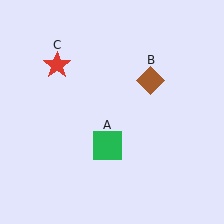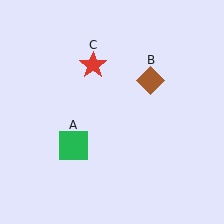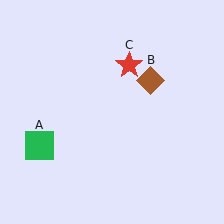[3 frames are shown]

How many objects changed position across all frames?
2 objects changed position: green square (object A), red star (object C).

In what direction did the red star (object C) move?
The red star (object C) moved right.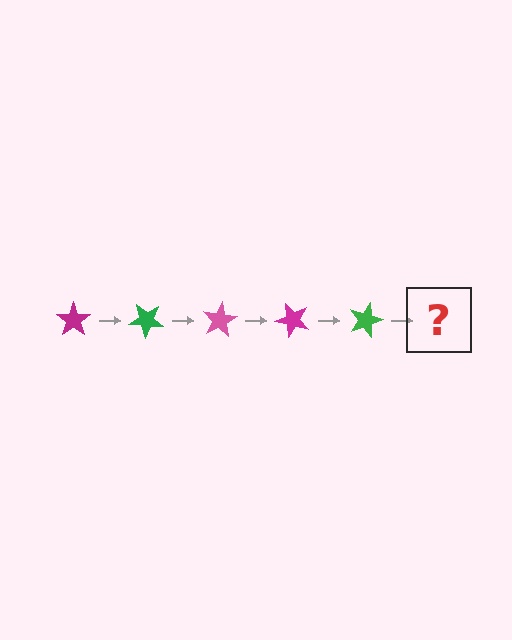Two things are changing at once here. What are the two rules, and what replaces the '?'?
The two rules are that it rotates 40 degrees each step and the color cycles through magenta, green, and pink. The '?' should be a pink star, rotated 200 degrees from the start.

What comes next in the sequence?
The next element should be a pink star, rotated 200 degrees from the start.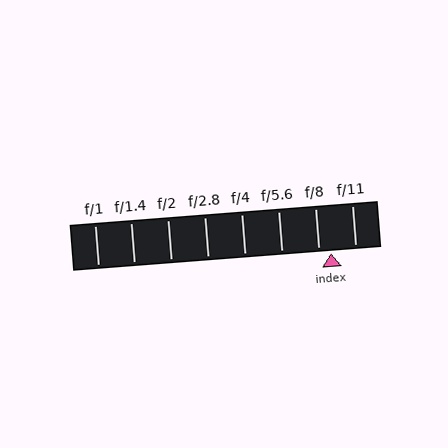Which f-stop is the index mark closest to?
The index mark is closest to f/8.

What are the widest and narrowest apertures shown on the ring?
The widest aperture shown is f/1 and the narrowest is f/11.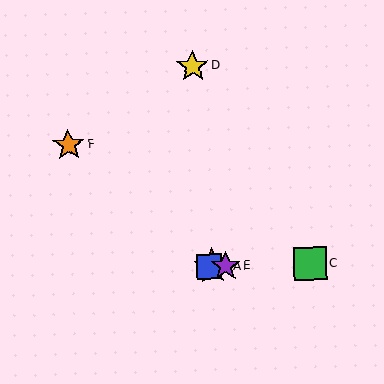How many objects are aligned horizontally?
4 objects (A, B, C, E) are aligned horizontally.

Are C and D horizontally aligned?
No, C is at y≈264 and D is at y≈66.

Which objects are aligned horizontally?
Objects A, B, C, E are aligned horizontally.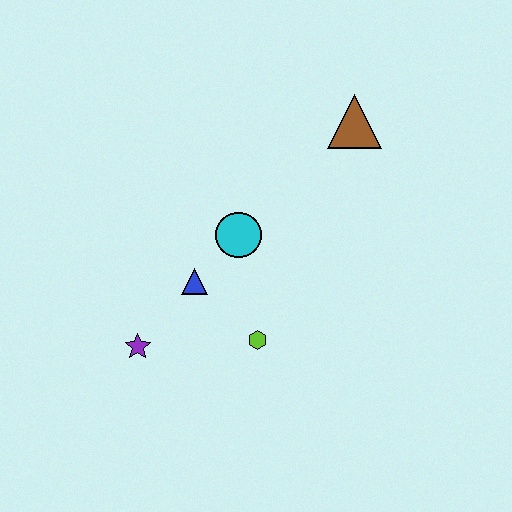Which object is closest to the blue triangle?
The cyan circle is closest to the blue triangle.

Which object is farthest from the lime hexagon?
The brown triangle is farthest from the lime hexagon.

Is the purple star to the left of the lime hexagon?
Yes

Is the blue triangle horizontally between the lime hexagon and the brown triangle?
No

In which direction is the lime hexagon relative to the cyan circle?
The lime hexagon is below the cyan circle.